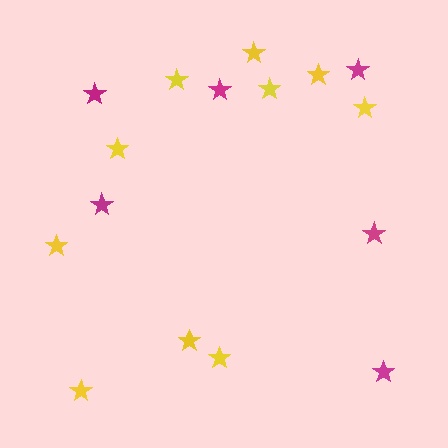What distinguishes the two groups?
There are 2 groups: one group of yellow stars (10) and one group of magenta stars (6).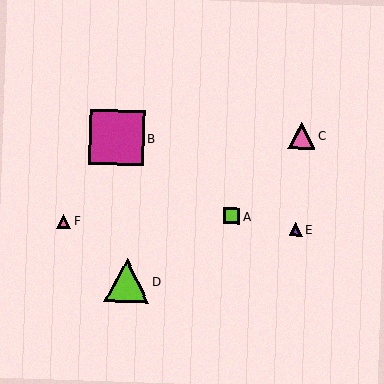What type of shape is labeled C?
Shape C is a pink triangle.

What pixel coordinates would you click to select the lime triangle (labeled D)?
Click at (127, 281) to select the lime triangle D.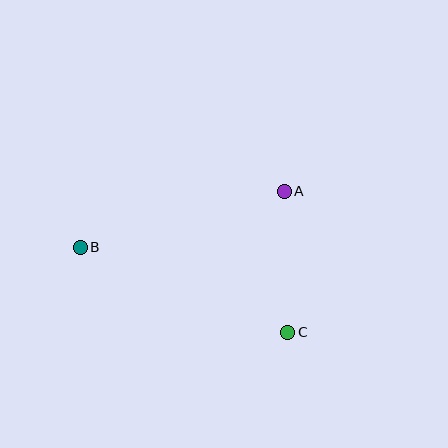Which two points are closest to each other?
Points A and C are closest to each other.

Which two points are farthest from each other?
Points B and C are farthest from each other.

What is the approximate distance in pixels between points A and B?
The distance between A and B is approximately 212 pixels.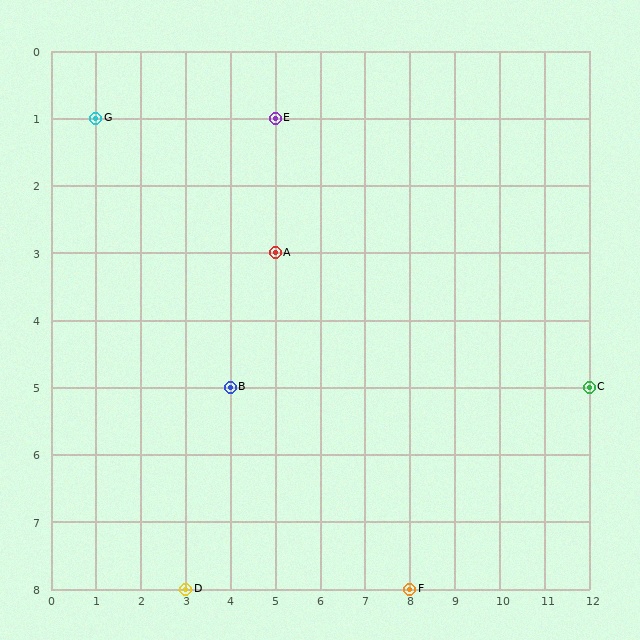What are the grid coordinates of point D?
Point D is at grid coordinates (3, 8).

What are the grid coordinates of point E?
Point E is at grid coordinates (5, 1).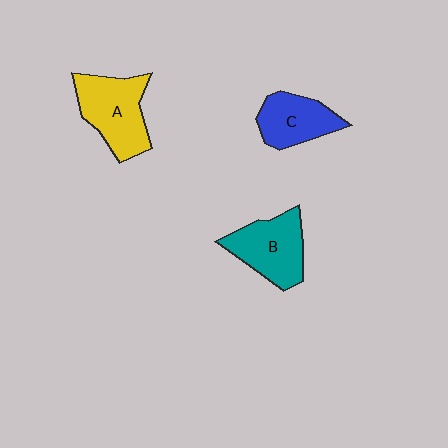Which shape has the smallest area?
Shape C (blue).